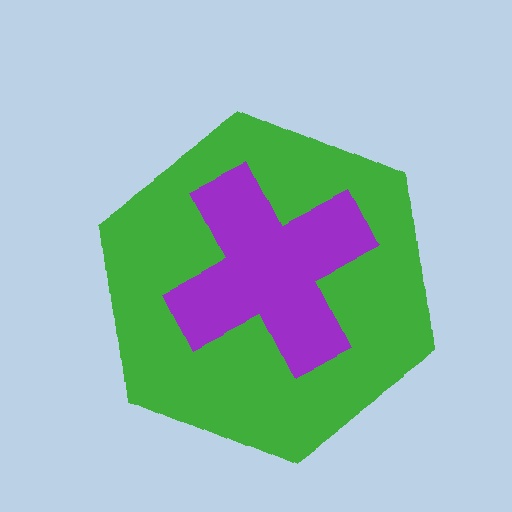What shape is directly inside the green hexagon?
The purple cross.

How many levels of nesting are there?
2.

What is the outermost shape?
The green hexagon.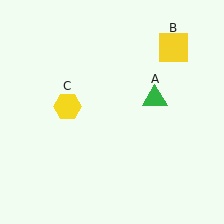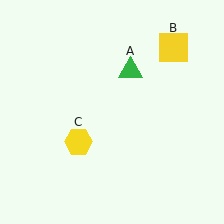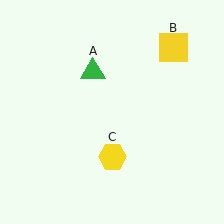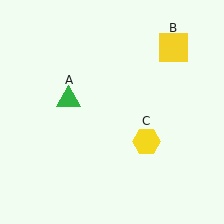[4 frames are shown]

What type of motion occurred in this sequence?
The green triangle (object A), yellow hexagon (object C) rotated counterclockwise around the center of the scene.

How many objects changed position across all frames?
2 objects changed position: green triangle (object A), yellow hexagon (object C).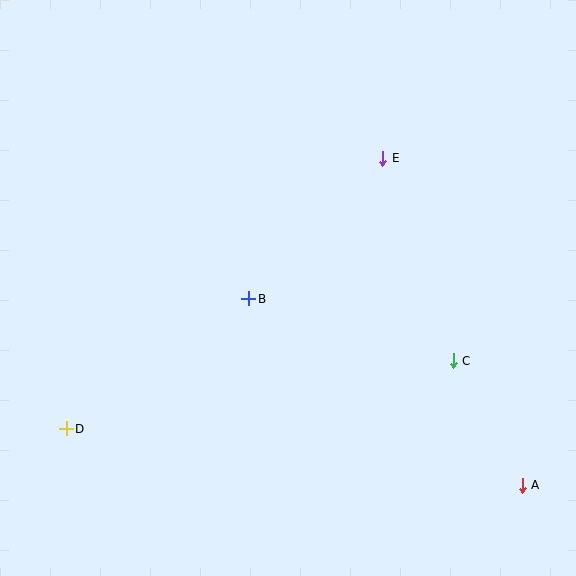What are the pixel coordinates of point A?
Point A is at (522, 485).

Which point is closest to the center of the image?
Point B at (249, 299) is closest to the center.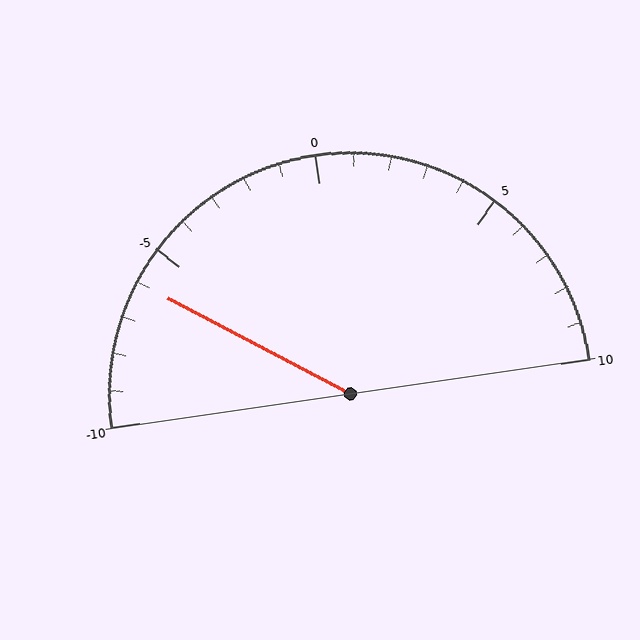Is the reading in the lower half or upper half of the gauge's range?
The reading is in the lower half of the range (-10 to 10).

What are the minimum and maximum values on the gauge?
The gauge ranges from -10 to 10.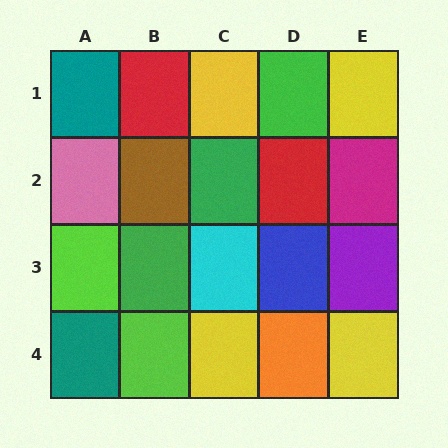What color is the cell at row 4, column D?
Orange.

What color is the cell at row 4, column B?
Lime.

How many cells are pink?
1 cell is pink.